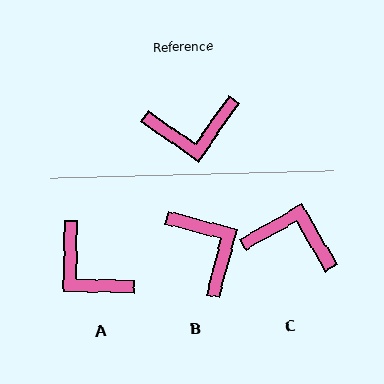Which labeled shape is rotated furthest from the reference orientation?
C, about 155 degrees away.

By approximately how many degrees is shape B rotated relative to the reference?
Approximately 110 degrees counter-clockwise.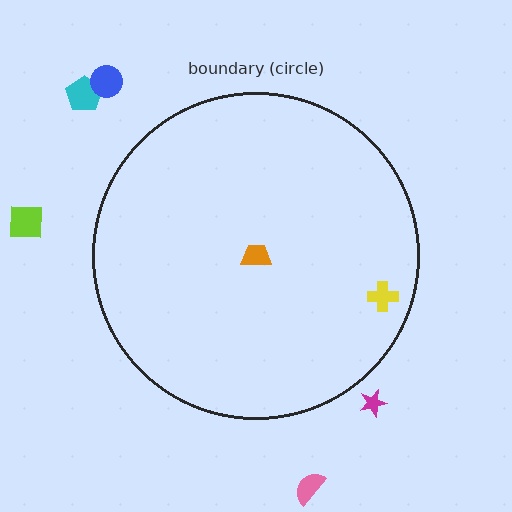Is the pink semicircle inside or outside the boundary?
Outside.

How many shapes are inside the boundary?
2 inside, 5 outside.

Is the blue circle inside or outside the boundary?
Outside.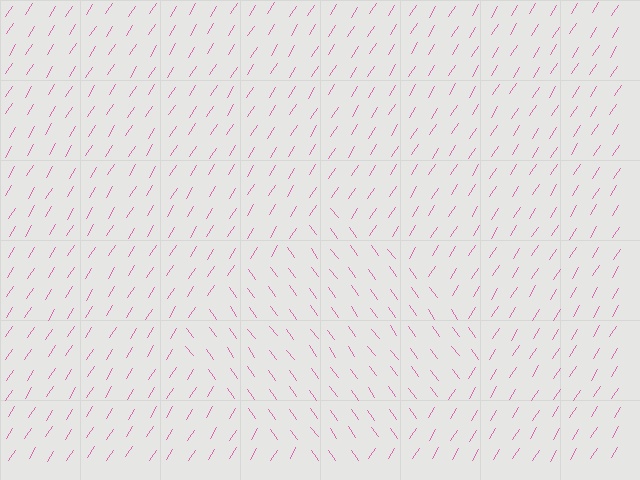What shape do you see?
I see a diamond.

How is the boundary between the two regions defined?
The boundary is defined purely by a change in line orientation (approximately 68 degrees difference). All lines are the same color and thickness.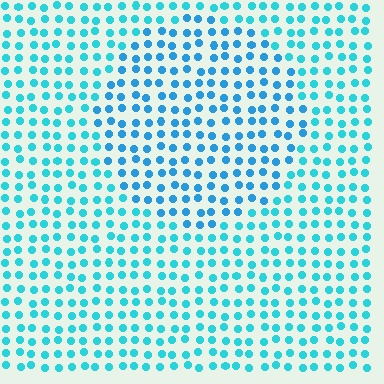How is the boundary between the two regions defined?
The boundary is defined purely by a slight shift in hue (about 20 degrees). Spacing, size, and orientation are identical on both sides.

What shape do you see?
I see a circle.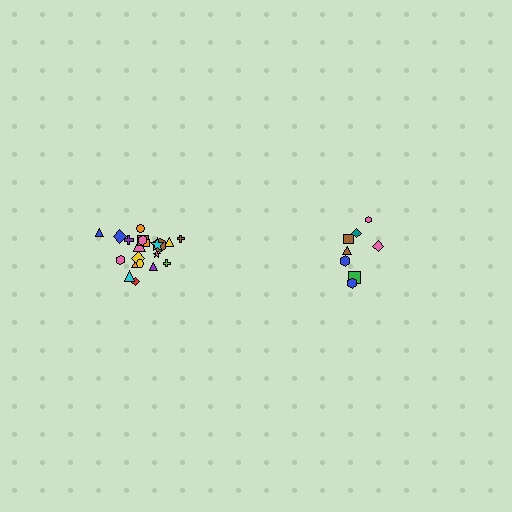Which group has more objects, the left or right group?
The left group.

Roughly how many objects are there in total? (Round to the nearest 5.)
Roughly 30 objects in total.